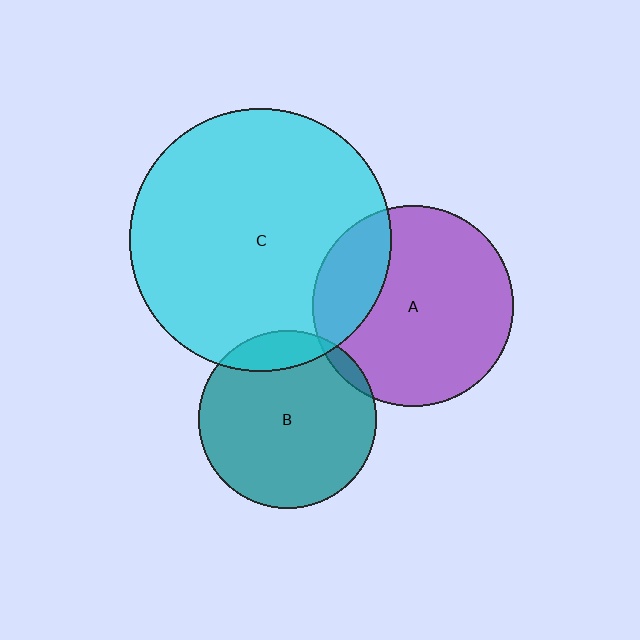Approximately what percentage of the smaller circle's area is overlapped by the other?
Approximately 5%.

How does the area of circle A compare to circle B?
Approximately 1.3 times.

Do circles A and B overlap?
Yes.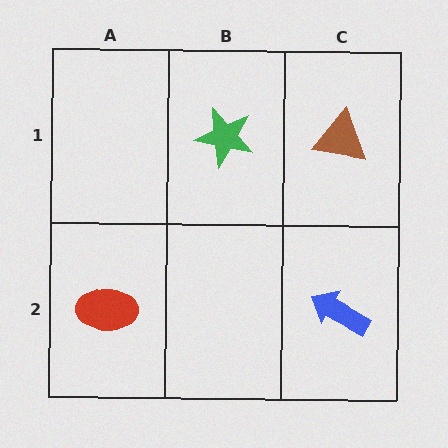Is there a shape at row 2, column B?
No, that cell is empty.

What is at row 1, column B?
A green star.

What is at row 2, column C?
A blue arrow.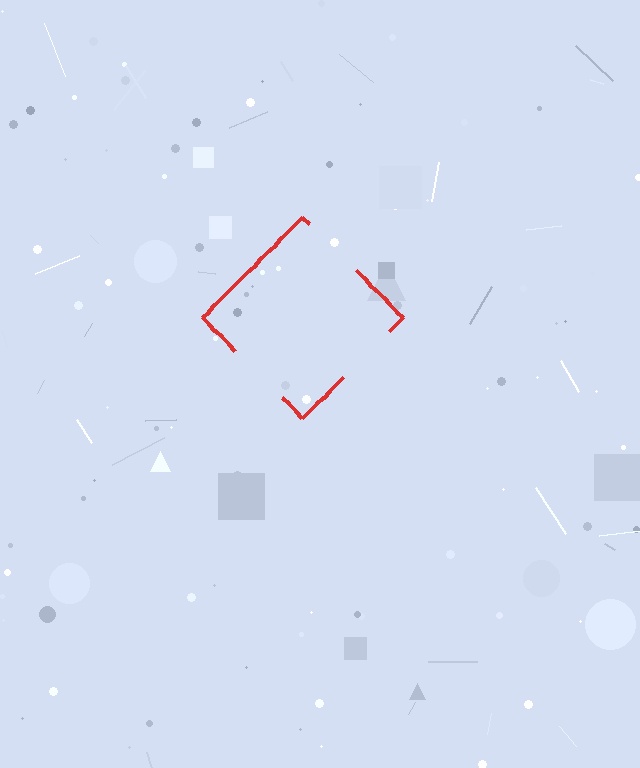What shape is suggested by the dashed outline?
The dashed outline suggests a diamond.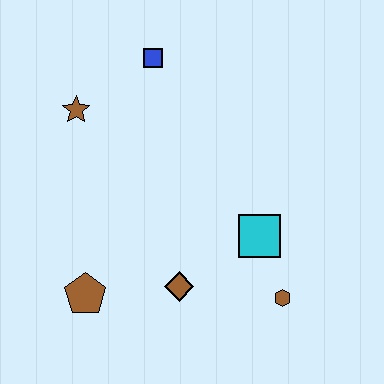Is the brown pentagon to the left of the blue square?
Yes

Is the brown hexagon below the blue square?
Yes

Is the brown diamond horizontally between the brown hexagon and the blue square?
Yes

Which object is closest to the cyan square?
The brown hexagon is closest to the cyan square.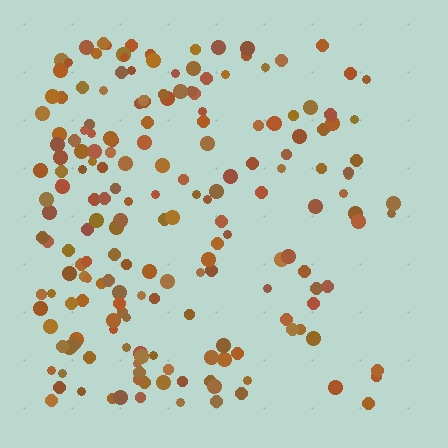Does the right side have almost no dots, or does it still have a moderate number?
Still a moderate number, just noticeably fewer than the left.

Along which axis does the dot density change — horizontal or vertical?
Horizontal.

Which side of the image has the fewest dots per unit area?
The right.